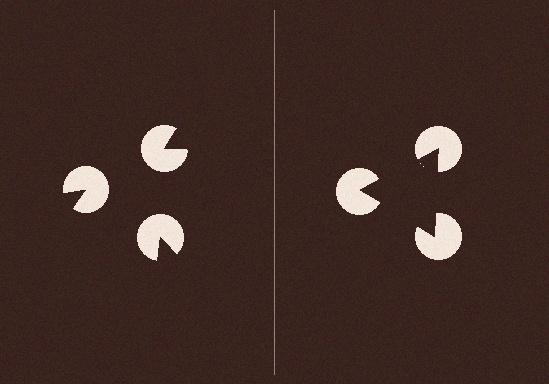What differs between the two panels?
The pac-man discs are positioned identically on both sides; only the wedge orientations differ. On the right they align to a triangle; on the left they are misaligned.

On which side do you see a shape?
An illusory triangle appears on the right side. On the left side the wedge cuts are rotated, so no coherent shape forms.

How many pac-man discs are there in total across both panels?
6 — 3 on each side.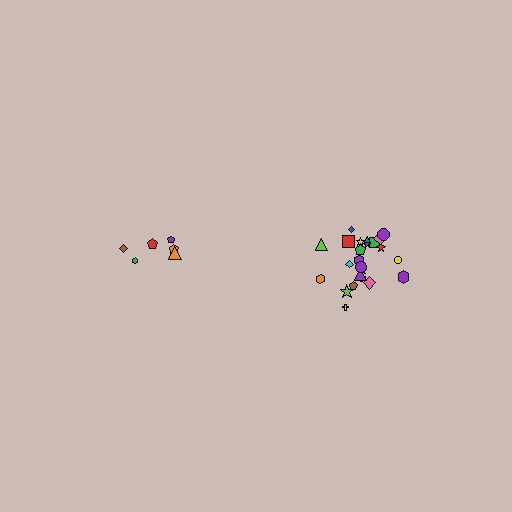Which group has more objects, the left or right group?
The right group.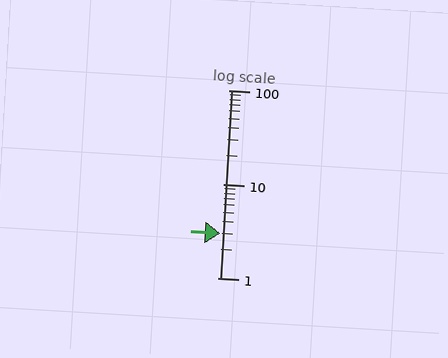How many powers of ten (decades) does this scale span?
The scale spans 2 decades, from 1 to 100.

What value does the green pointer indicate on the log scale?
The pointer indicates approximately 3.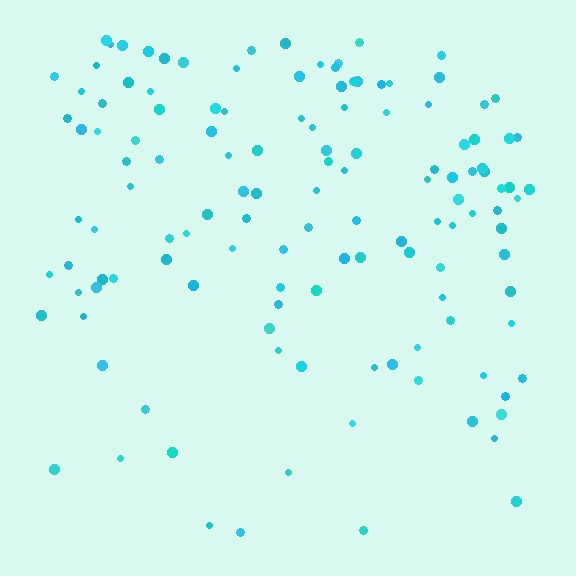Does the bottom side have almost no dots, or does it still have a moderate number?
Still a moderate number, just noticeably fewer than the top.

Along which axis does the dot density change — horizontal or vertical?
Vertical.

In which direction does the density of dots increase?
From bottom to top, with the top side densest.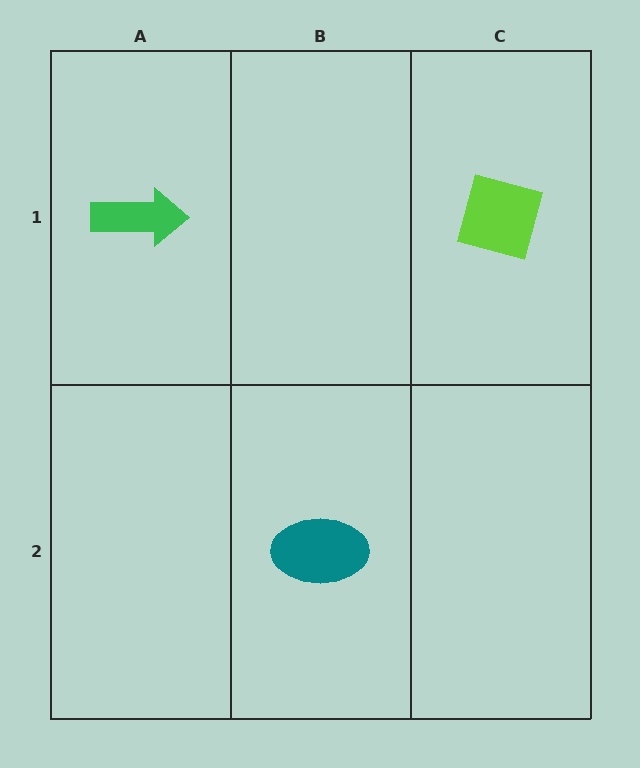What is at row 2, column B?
A teal ellipse.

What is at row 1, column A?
A green arrow.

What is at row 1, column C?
A lime square.